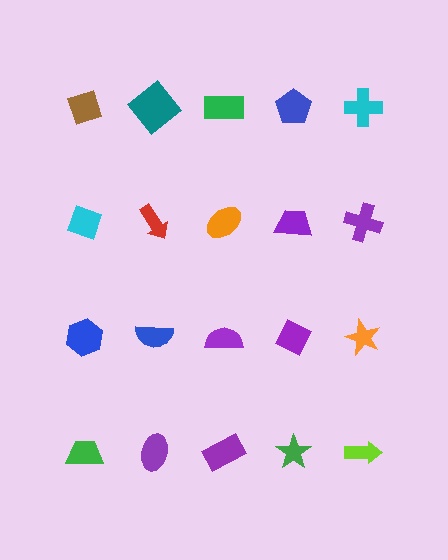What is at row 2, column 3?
An orange ellipse.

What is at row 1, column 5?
A cyan cross.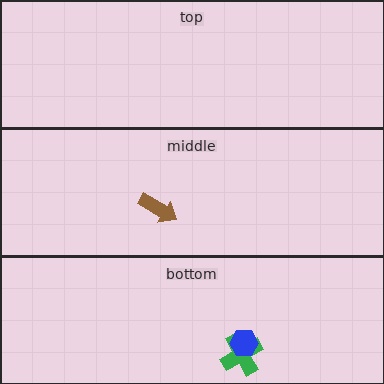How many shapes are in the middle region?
1.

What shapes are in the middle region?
The brown arrow.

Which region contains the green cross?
The bottom region.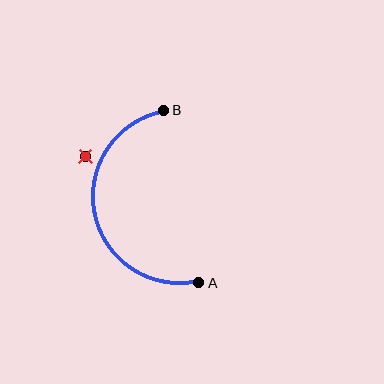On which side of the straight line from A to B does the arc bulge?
The arc bulges to the left of the straight line connecting A and B.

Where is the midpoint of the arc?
The arc midpoint is the point on the curve farthest from the straight line joining A and B. It sits to the left of that line.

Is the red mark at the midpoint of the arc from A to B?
No — the red mark does not lie on the arc at all. It sits slightly outside the curve.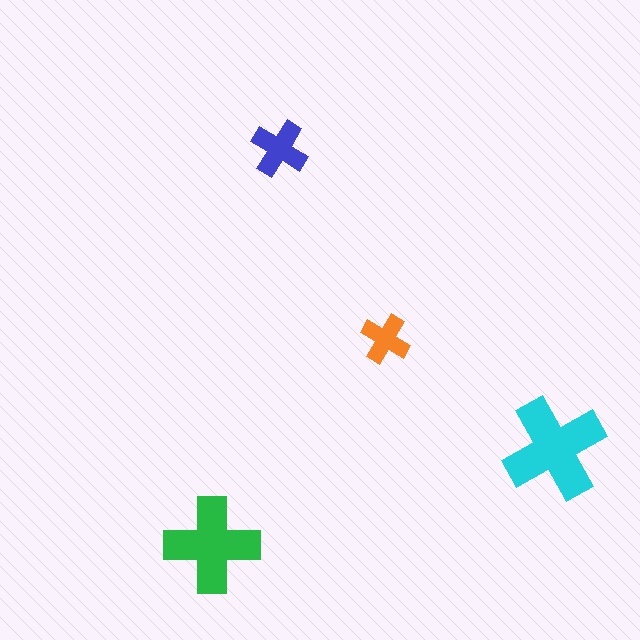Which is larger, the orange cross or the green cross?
The green one.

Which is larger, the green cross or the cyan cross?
The cyan one.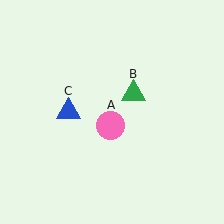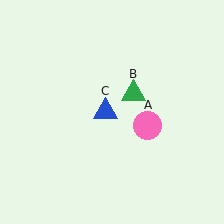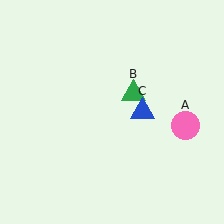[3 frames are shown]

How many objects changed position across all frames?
2 objects changed position: pink circle (object A), blue triangle (object C).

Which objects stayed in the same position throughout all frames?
Green triangle (object B) remained stationary.